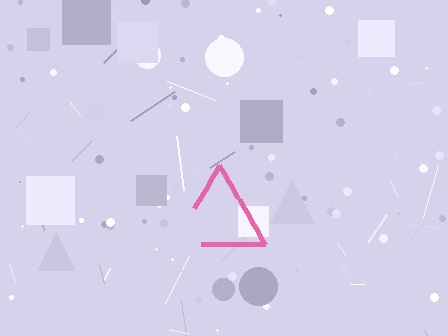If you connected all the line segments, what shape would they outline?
They would outline a triangle.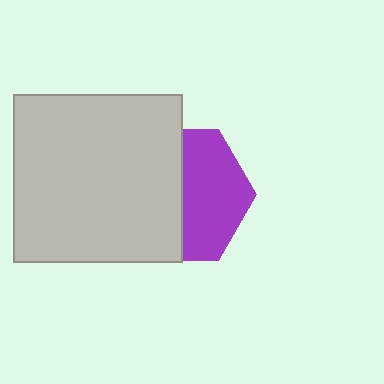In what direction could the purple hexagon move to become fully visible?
The purple hexagon could move right. That would shift it out from behind the light gray square entirely.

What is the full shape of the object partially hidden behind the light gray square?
The partially hidden object is a purple hexagon.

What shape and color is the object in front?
The object in front is a light gray square.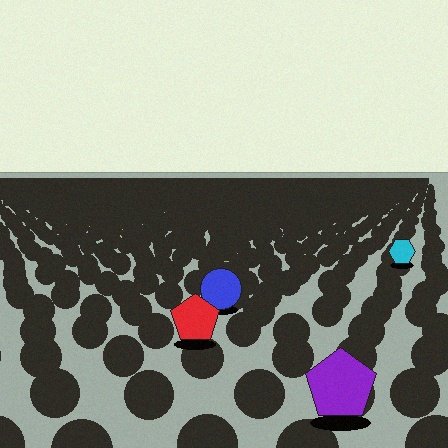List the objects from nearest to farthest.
From nearest to farthest: the purple pentagon, the red pentagon, the blue circle, the cyan hexagon.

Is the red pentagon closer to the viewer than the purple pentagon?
No. The purple pentagon is closer — you can tell from the texture gradient: the ground texture is coarser near it.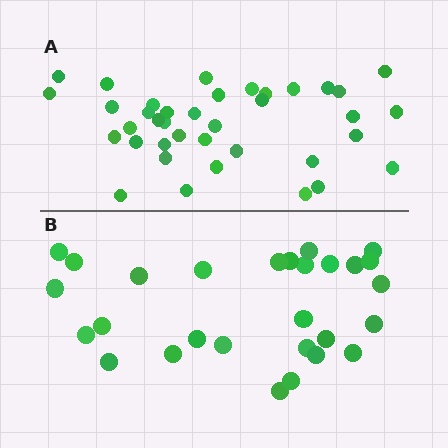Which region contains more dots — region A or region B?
Region A (the top region) has more dots.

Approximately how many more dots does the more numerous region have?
Region A has roughly 10 or so more dots than region B.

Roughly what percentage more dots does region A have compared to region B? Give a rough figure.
About 35% more.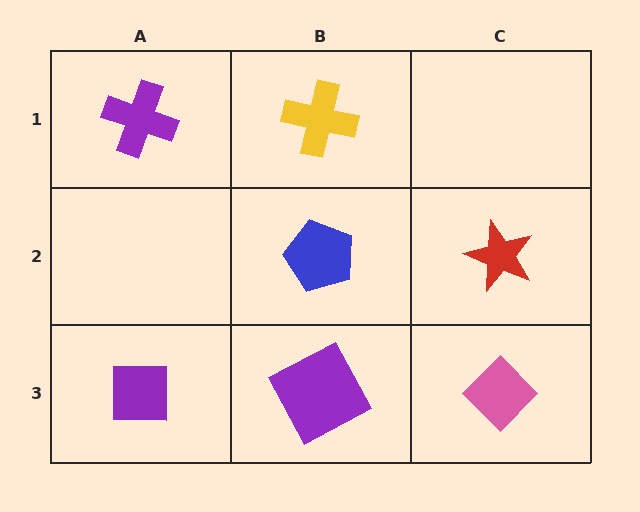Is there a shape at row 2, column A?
No, that cell is empty.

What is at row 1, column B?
A yellow cross.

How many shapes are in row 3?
3 shapes.